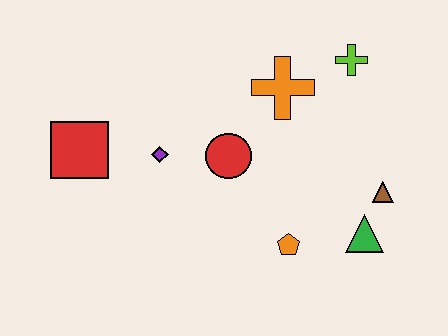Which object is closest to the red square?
The purple diamond is closest to the red square.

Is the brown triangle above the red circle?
No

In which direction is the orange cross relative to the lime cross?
The orange cross is to the left of the lime cross.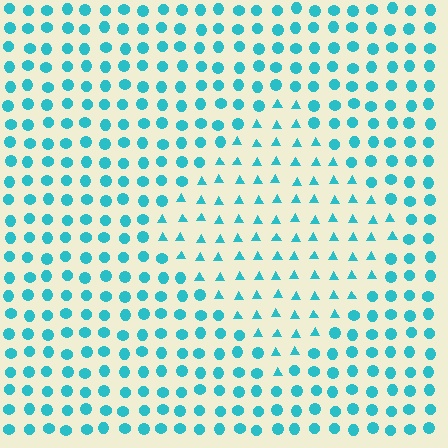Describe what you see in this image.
The image is filled with small cyan elements arranged in a uniform grid. A diamond-shaped region contains triangles, while the surrounding area contains circles. The boundary is defined purely by the change in element shape.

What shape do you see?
I see a diamond.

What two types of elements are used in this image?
The image uses triangles inside the diamond region and circles outside it.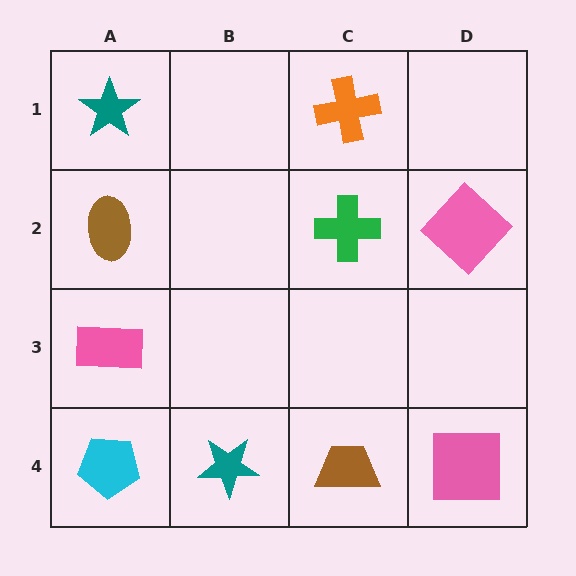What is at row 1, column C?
An orange cross.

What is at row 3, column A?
A pink rectangle.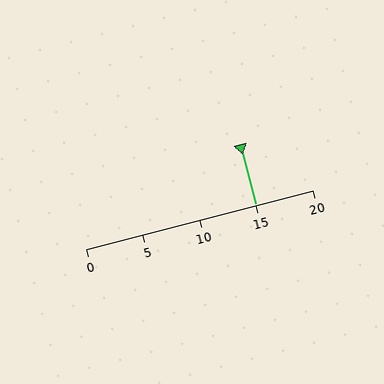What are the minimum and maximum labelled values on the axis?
The axis runs from 0 to 20.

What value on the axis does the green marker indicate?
The marker indicates approximately 15.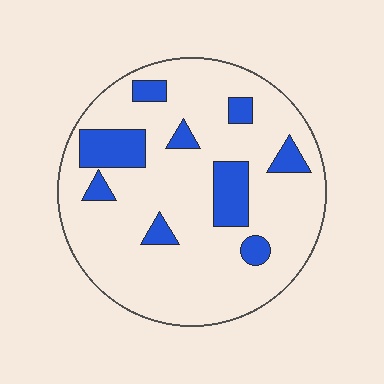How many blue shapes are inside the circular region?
9.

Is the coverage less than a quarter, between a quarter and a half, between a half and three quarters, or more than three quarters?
Less than a quarter.